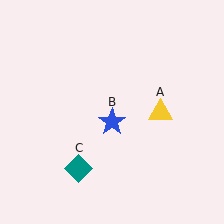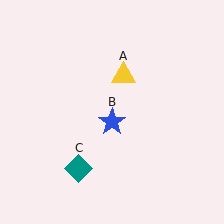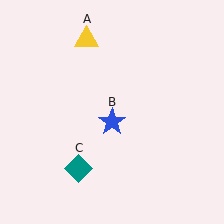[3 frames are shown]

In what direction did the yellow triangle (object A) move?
The yellow triangle (object A) moved up and to the left.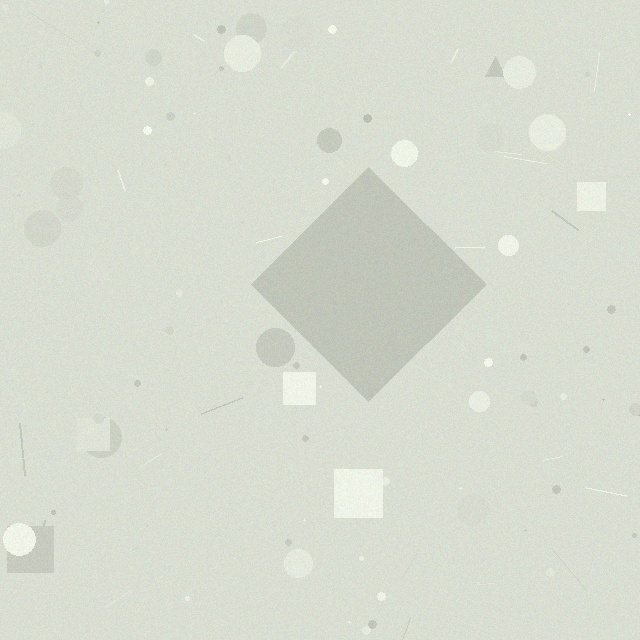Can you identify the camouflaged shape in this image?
The camouflaged shape is a diamond.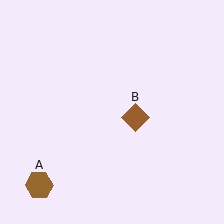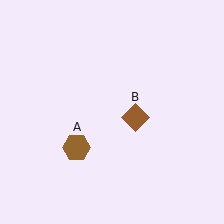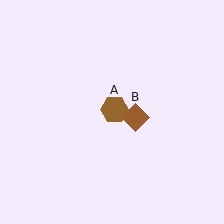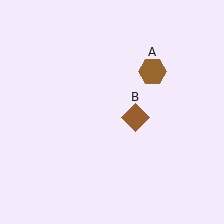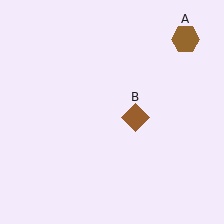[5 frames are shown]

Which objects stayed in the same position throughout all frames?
Brown diamond (object B) remained stationary.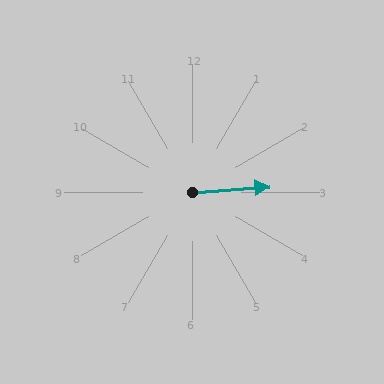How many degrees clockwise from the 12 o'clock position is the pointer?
Approximately 86 degrees.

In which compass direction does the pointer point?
East.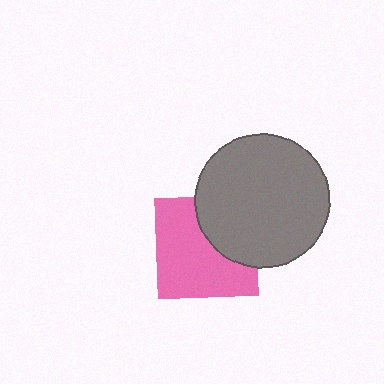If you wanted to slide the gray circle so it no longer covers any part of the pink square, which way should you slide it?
Slide it toward the upper-right — that is the most direct way to separate the two shapes.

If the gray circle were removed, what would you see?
You would see the complete pink square.